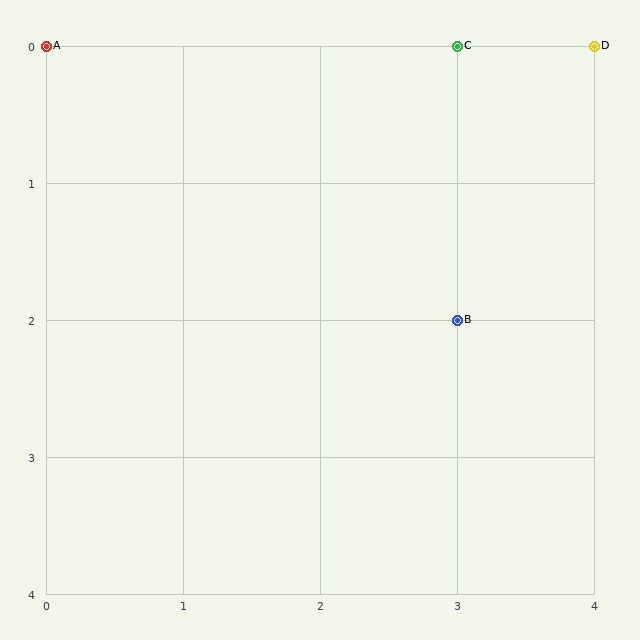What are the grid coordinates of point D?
Point D is at grid coordinates (4, 0).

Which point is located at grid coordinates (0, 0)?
Point A is at (0, 0).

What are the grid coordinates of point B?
Point B is at grid coordinates (3, 2).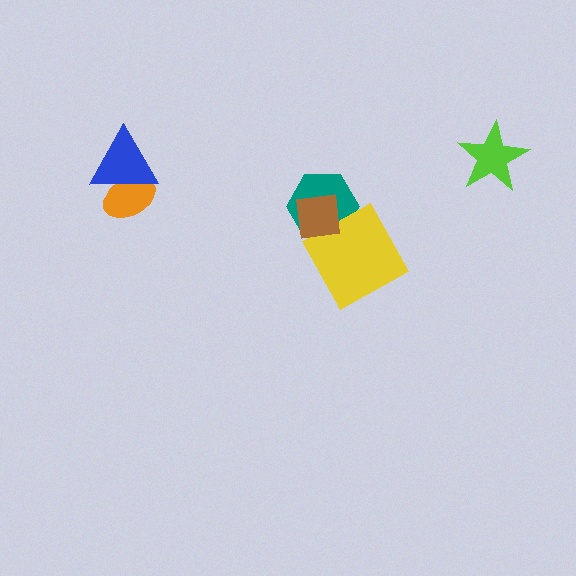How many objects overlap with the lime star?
0 objects overlap with the lime star.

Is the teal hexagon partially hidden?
Yes, it is partially covered by another shape.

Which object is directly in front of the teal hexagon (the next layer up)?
The yellow square is directly in front of the teal hexagon.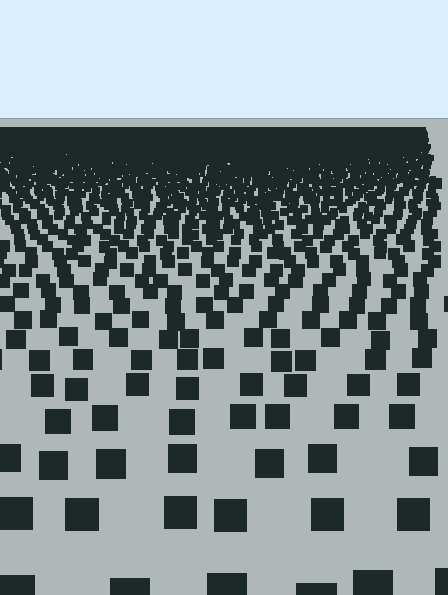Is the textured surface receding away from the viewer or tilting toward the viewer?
The surface is receding away from the viewer. Texture elements get smaller and denser toward the top.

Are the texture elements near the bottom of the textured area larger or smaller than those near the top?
Larger. Near the bottom, elements are closer to the viewer and appear at a bigger on-screen size.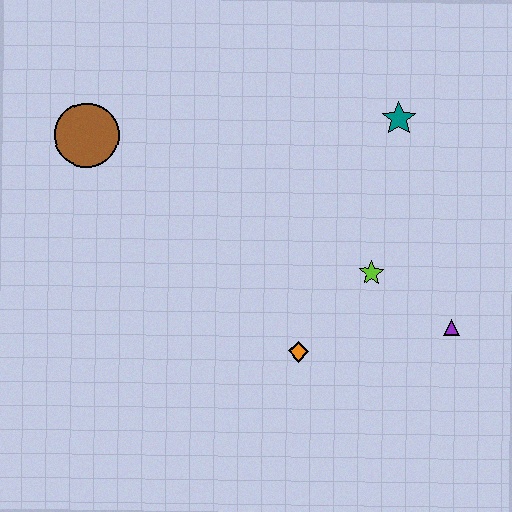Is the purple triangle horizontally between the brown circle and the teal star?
No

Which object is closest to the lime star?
The purple triangle is closest to the lime star.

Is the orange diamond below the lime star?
Yes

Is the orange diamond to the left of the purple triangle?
Yes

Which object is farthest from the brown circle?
The purple triangle is farthest from the brown circle.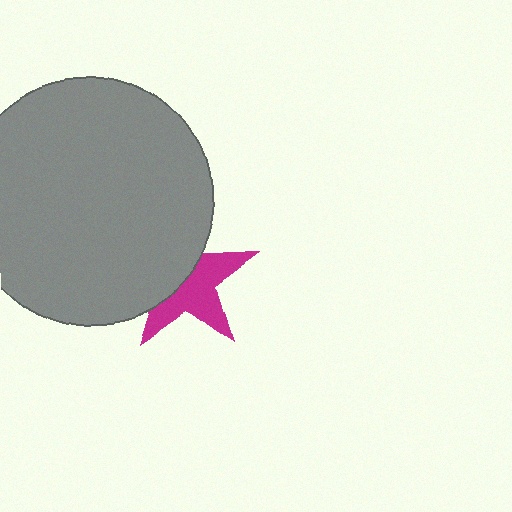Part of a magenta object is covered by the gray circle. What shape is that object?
It is a star.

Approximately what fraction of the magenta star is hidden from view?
Roughly 46% of the magenta star is hidden behind the gray circle.